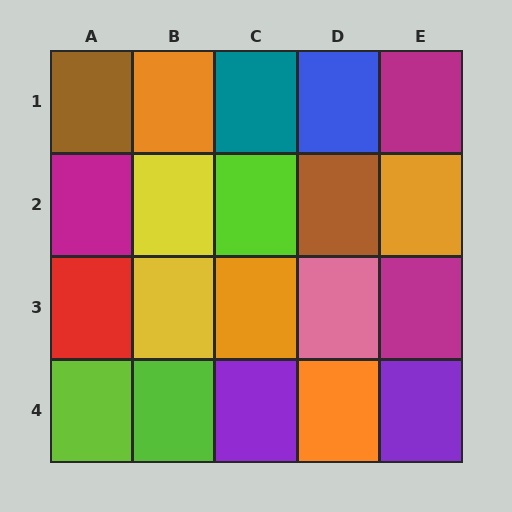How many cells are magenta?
3 cells are magenta.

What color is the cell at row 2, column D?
Brown.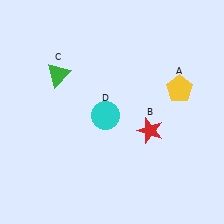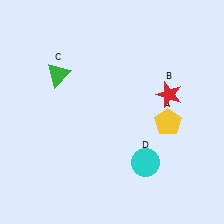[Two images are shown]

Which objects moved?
The objects that moved are: the yellow pentagon (A), the red star (B), the cyan circle (D).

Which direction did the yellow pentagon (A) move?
The yellow pentagon (A) moved down.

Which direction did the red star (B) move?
The red star (B) moved up.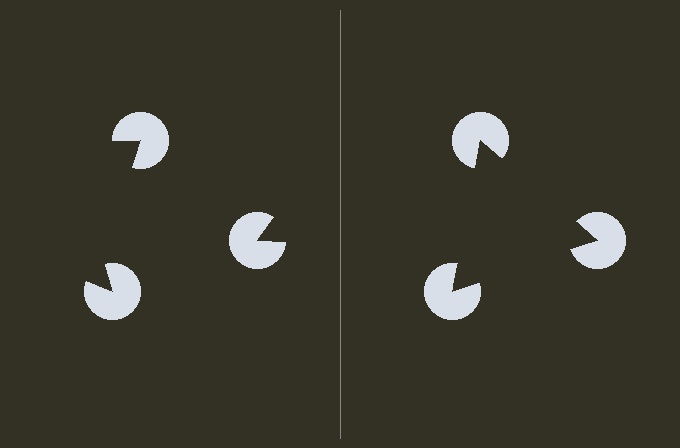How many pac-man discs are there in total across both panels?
6 — 3 on each side.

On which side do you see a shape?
An illusory triangle appears on the right side. On the left side the wedge cuts are rotated, so no coherent shape forms.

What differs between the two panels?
The pac-man discs are positioned identically on both sides; only the wedge orientations differ. On the right they align to a triangle; on the left they are misaligned.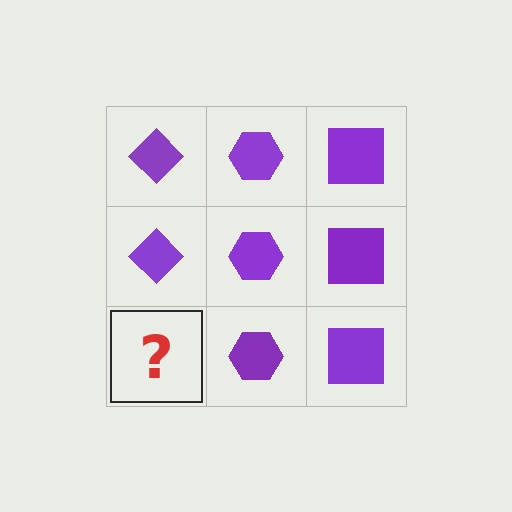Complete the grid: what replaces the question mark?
The question mark should be replaced with a purple diamond.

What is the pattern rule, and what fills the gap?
The rule is that each column has a consistent shape. The gap should be filled with a purple diamond.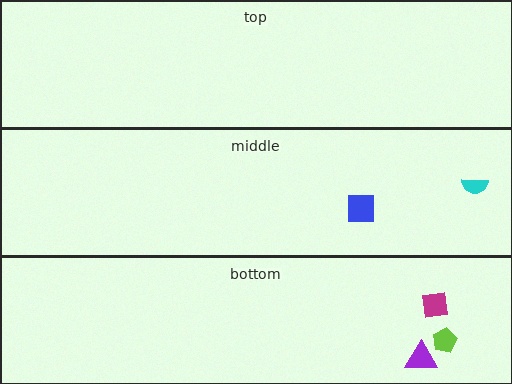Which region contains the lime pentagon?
The bottom region.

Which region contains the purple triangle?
The bottom region.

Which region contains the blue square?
The middle region.